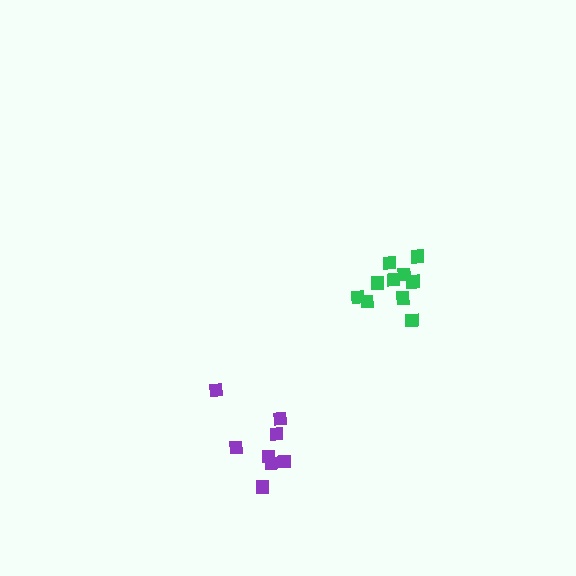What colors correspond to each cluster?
The clusters are colored: purple, green.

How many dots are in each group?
Group 1: 8 dots, Group 2: 10 dots (18 total).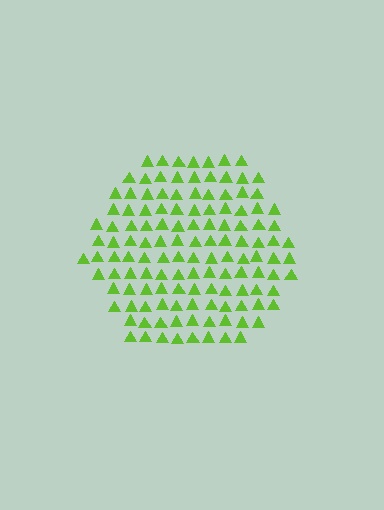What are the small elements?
The small elements are triangles.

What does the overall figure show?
The overall figure shows a hexagon.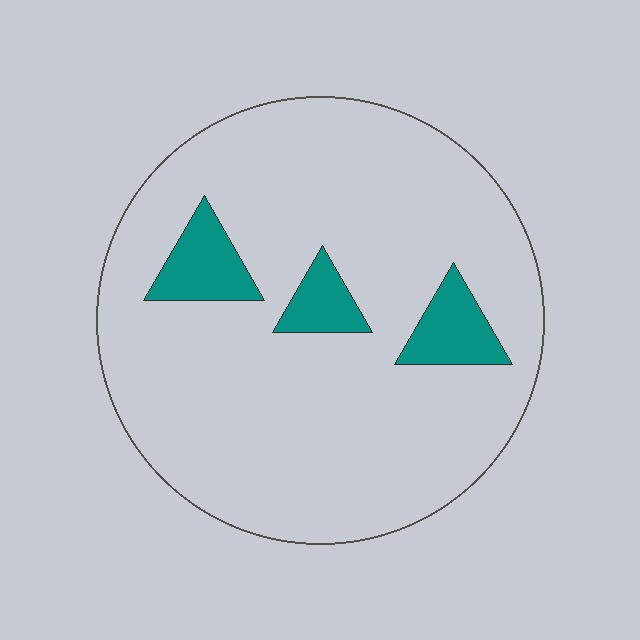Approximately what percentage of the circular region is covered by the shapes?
Approximately 10%.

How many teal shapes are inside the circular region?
3.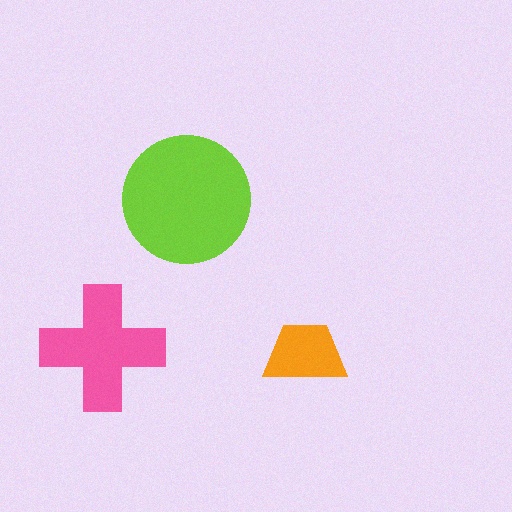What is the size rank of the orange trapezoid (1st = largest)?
3rd.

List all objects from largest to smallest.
The lime circle, the pink cross, the orange trapezoid.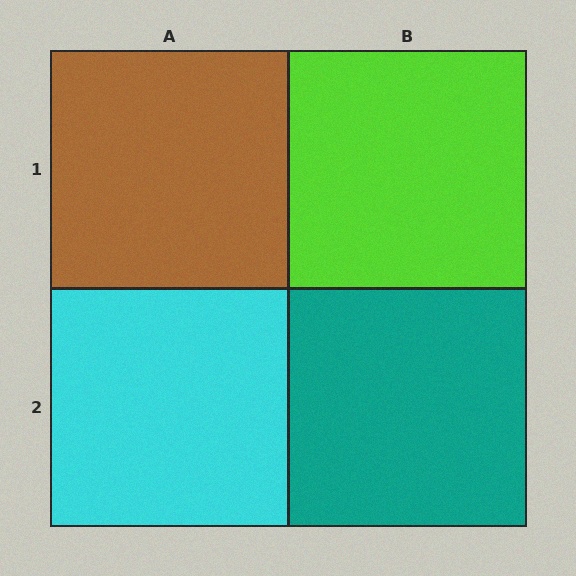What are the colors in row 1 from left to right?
Brown, lime.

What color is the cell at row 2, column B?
Teal.